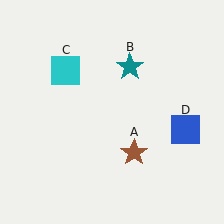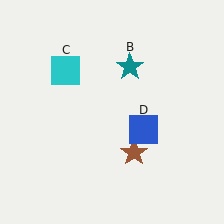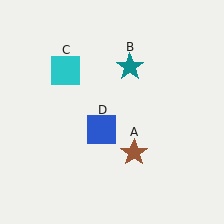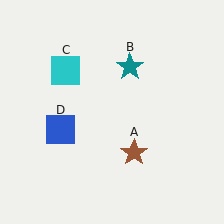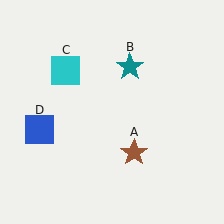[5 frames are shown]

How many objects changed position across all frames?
1 object changed position: blue square (object D).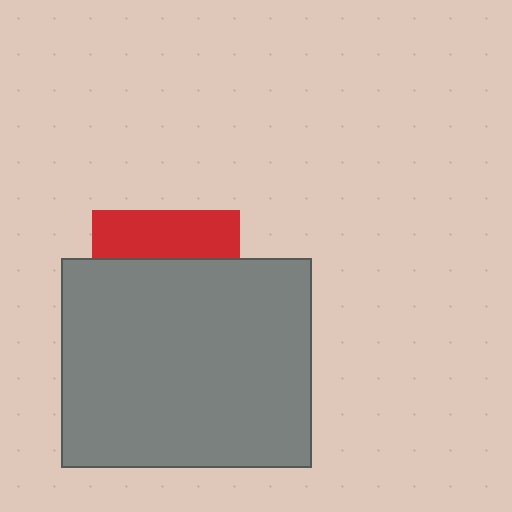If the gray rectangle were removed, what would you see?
You would see the complete red square.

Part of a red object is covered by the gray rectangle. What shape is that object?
It is a square.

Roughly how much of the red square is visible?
A small part of it is visible (roughly 32%).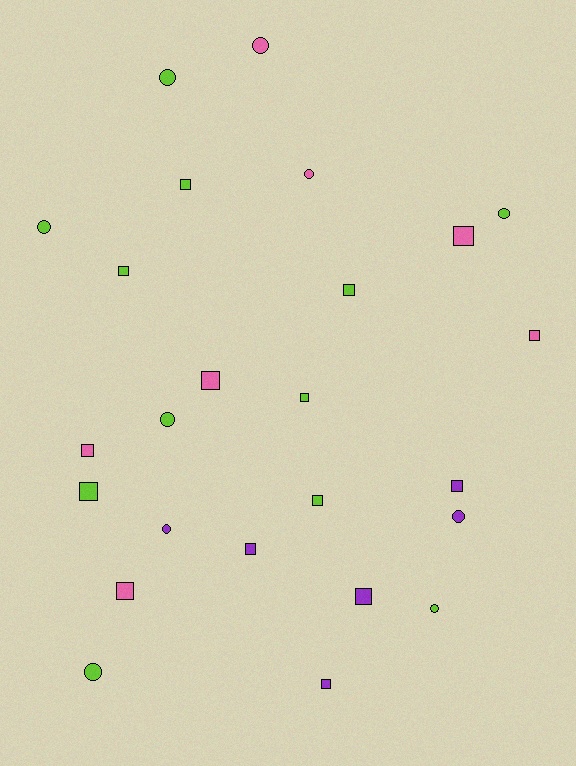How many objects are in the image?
There are 25 objects.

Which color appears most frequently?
Lime, with 12 objects.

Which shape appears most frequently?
Square, with 15 objects.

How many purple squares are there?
There are 4 purple squares.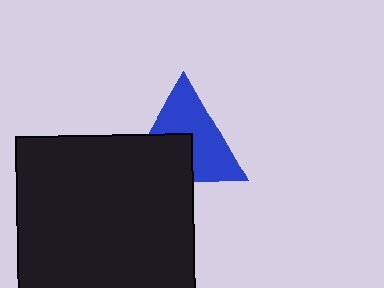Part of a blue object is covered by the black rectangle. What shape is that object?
It is a triangle.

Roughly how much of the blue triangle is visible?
About half of it is visible (roughly 60%).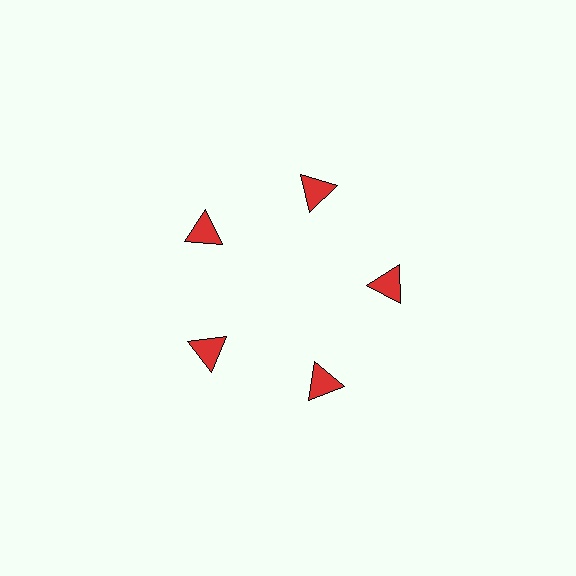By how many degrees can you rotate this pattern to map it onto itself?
The pattern maps onto itself every 72 degrees of rotation.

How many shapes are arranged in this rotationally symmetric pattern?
There are 5 shapes, arranged in 5 groups of 1.